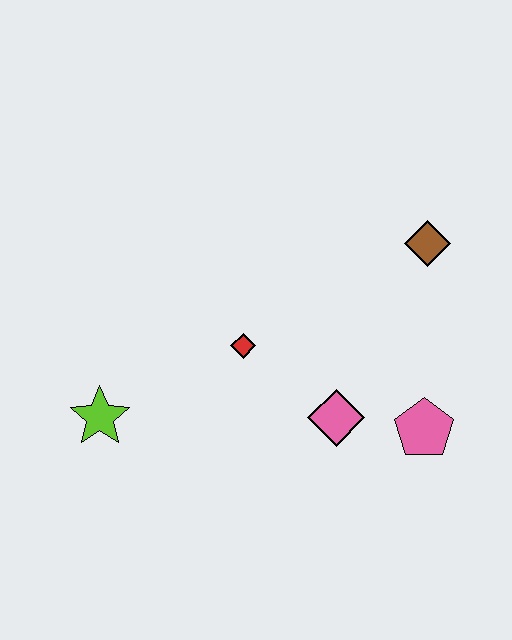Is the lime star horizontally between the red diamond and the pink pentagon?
No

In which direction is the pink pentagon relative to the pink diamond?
The pink pentagon is to the right of the pink diamond.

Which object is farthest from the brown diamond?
The lime star is farthest from the brown diamond.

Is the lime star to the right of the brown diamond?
No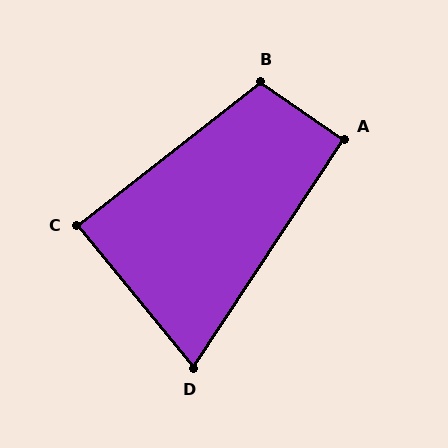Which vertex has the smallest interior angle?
D, at approximately 73 degrees.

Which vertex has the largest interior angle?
B, at approximately 107 degrees.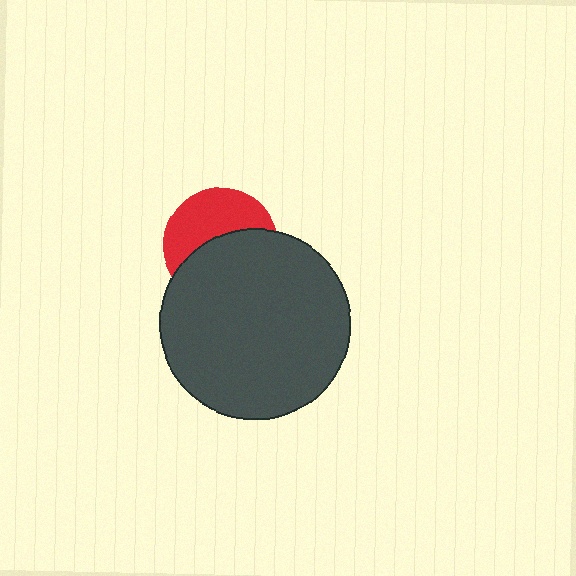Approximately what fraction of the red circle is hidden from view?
Roughly 55% of the red circle is hidden behind the dark gray circle.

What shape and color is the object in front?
The object in front is a dark gray circle.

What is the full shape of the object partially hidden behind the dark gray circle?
The partially hidden object is a red circle.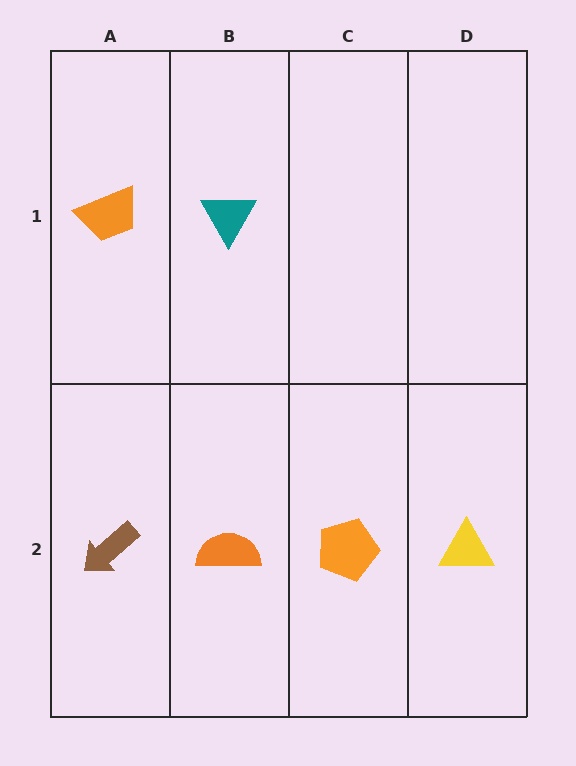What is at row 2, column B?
An orange semicircle.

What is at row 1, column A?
An orange trapezoid.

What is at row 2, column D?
A yellow triangle.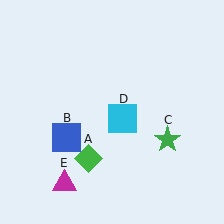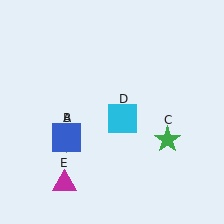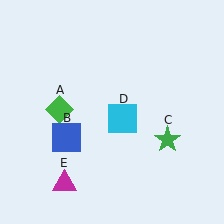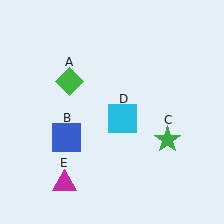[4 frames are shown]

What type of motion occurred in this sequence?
The green diamond (object A) rotated clockwise around the center of the scene.